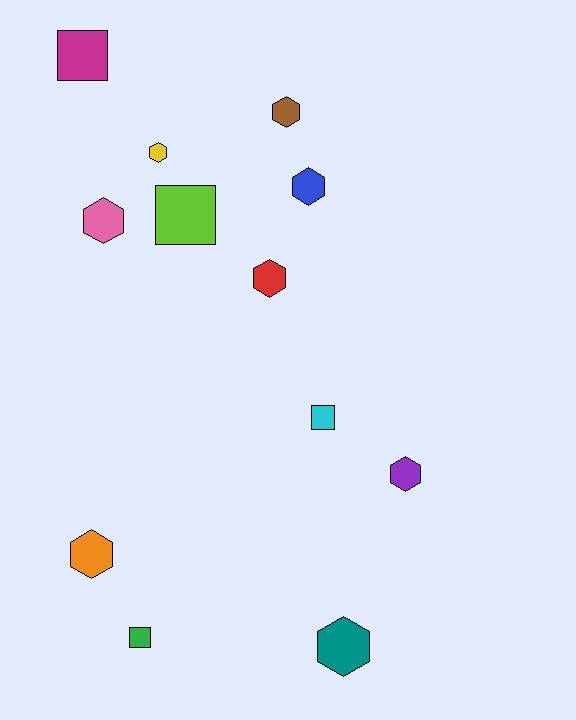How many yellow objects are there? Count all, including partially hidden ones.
There is 1 yellow object.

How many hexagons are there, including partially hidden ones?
There are 8 hexagons.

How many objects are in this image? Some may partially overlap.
There are 12 objects.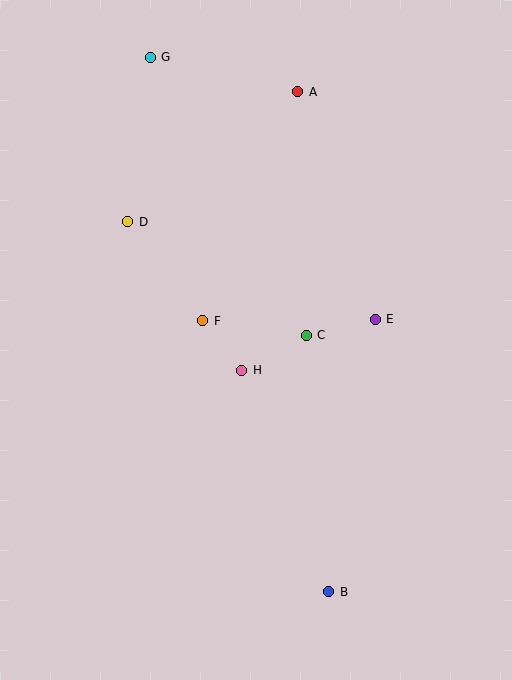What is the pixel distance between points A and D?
The distance between A and D is 214 pixels.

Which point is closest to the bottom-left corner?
Point B is closest to the bottom-left corner.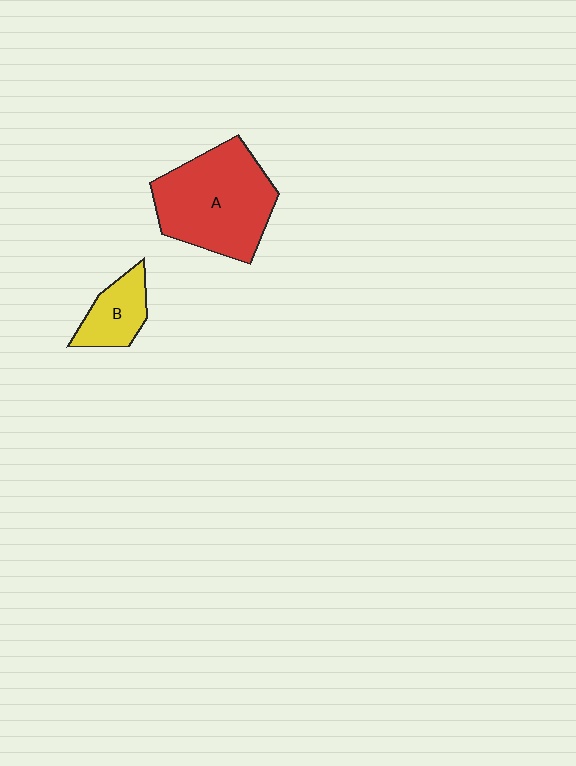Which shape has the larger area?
Shape A (red).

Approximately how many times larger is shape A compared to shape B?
Approximately 2.6 times.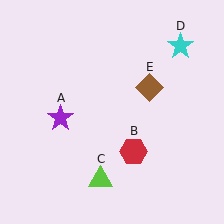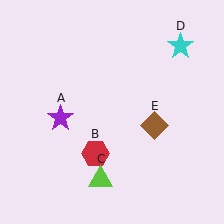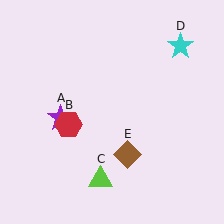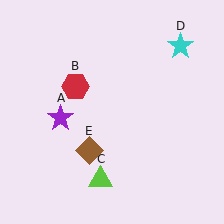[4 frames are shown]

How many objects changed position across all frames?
2 objects changed position: red hexagon (object B), brown diamond (object E).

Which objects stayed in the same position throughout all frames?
Purple star (object A) and lime triangle (object C) and cyan star (object D) remained stationary.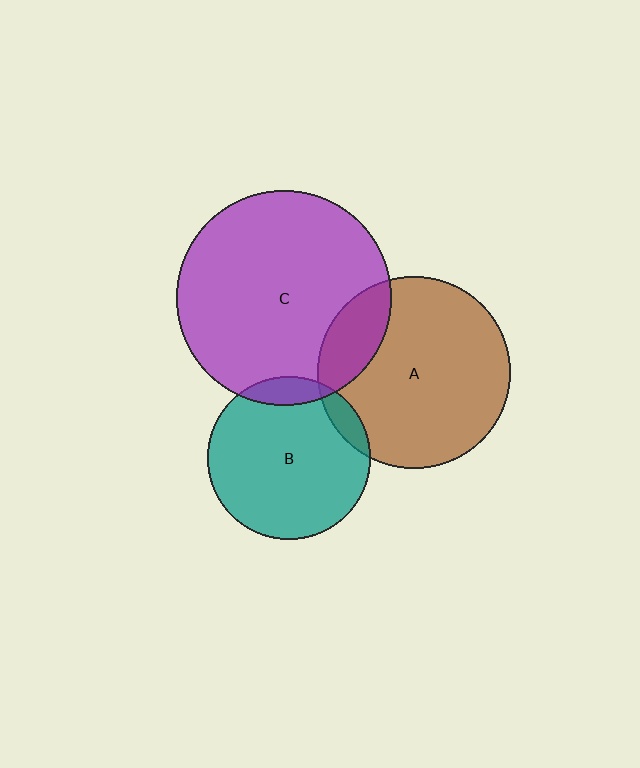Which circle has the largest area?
Circle C (purple).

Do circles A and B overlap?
Yes.